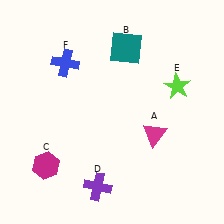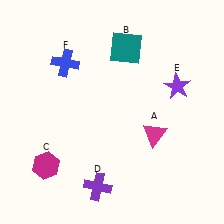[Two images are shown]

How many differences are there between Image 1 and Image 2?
There is 1 difference between the two images.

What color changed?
The star (E) changed from lime in Image 1 to purple in Image 2.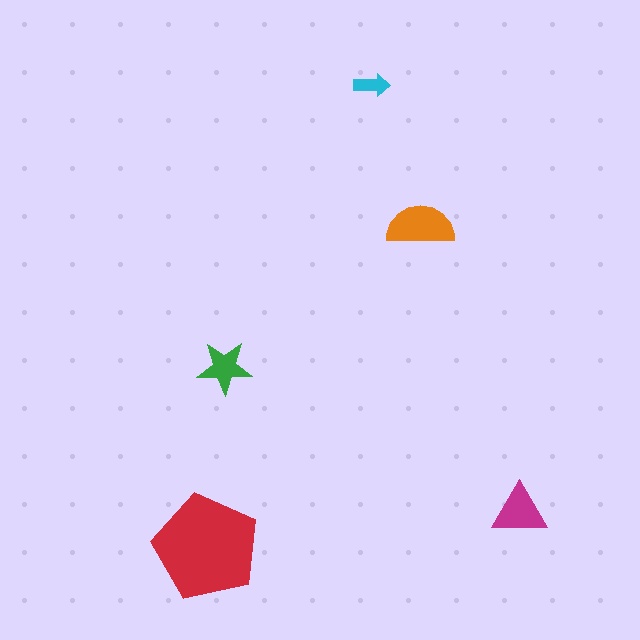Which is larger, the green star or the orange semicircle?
The orange semicircle.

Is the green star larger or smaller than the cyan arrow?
Larger.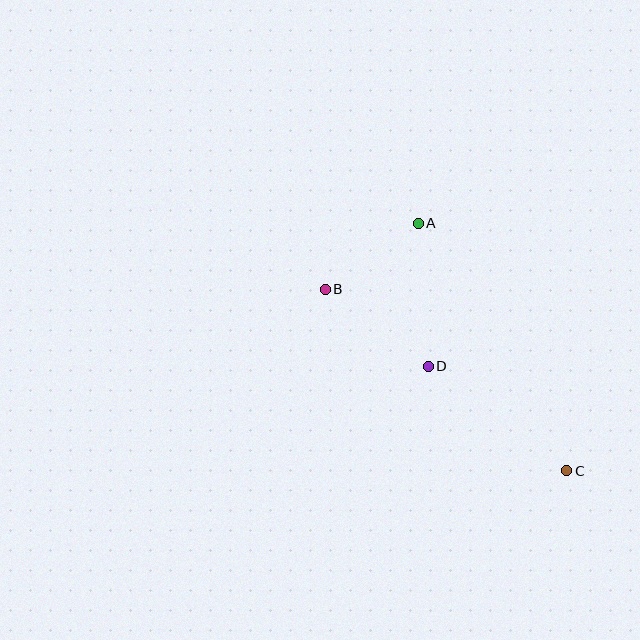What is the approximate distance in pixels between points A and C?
The distance between A and C is approximately 289 pixels.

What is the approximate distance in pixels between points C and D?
The distance between C and D is approximately 174 pixels.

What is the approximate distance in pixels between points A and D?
The distance between A and D is approximately 143 pixels.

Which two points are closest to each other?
Points A and B are closest to each other.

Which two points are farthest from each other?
Points B and C are farthest from each other.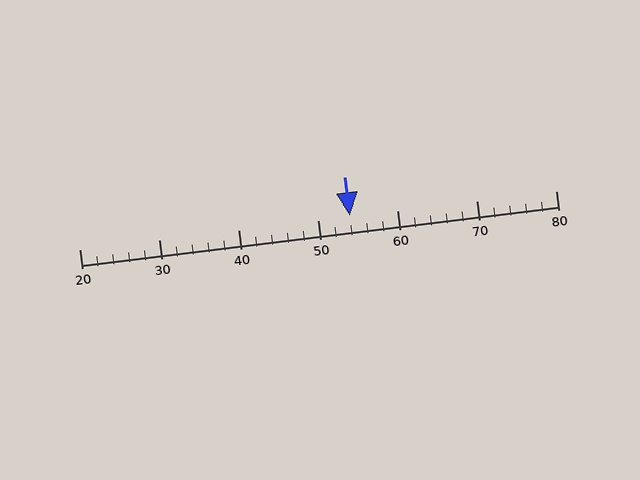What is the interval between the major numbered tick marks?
The major tick marks are spaced 10 units apart.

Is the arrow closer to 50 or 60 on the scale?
The arrow is closer to 50.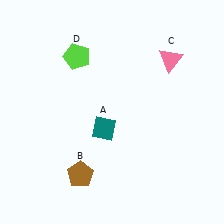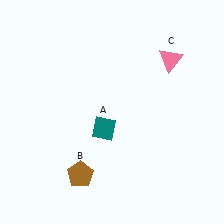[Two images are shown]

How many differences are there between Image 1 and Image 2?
There is 1 difference between the two images.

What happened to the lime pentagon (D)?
The lime pentagon (D) was removed in Image 2. It was in the top-left area of Image 1.